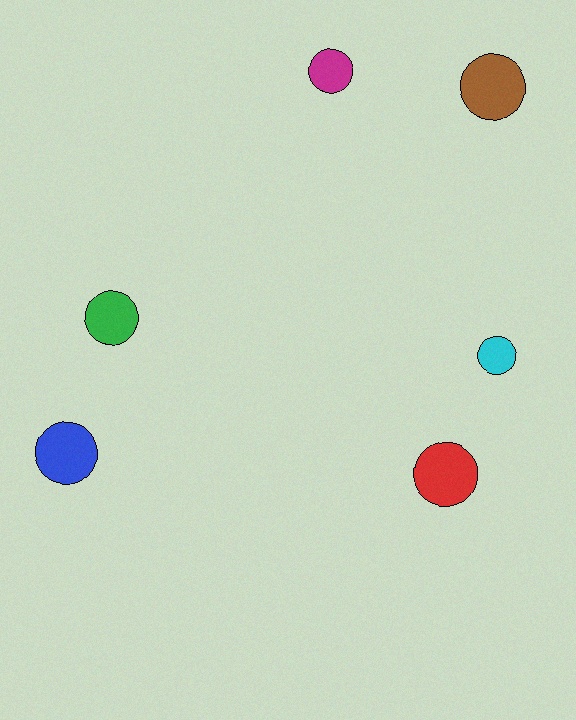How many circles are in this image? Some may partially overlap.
There are 6 circles.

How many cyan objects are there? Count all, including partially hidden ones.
There is 1 cyan object.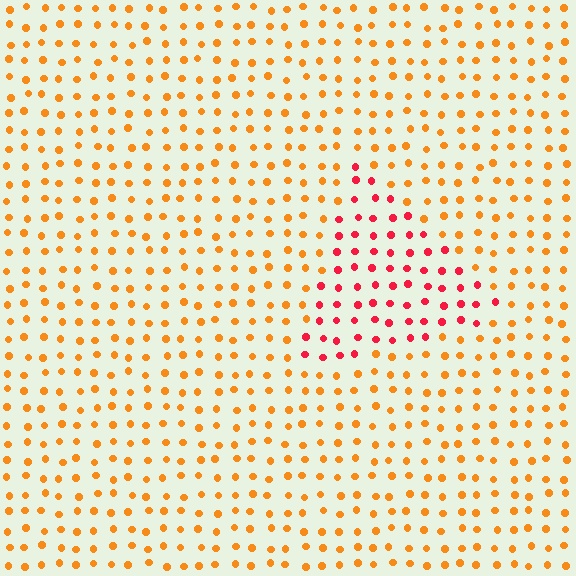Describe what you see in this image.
The image is filled with small orange elements in a uniform arrangement. A triangle-shaped region is visible where the elements are tinted to a slightly different hue, forming a subtle color boundary.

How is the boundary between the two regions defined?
The boundary is defined purely by a slight shift in hue (about 42 degrees). Spacing, size, and orientation are identical on both sides.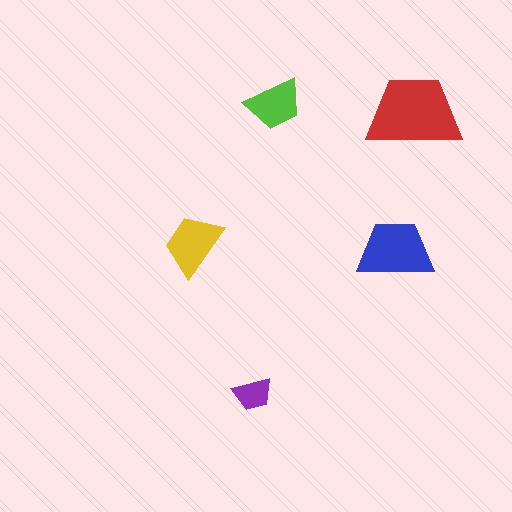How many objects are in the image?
There are 5 objects in the image.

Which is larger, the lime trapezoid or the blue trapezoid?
The blue one.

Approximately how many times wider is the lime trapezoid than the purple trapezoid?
About 1.5 times wider.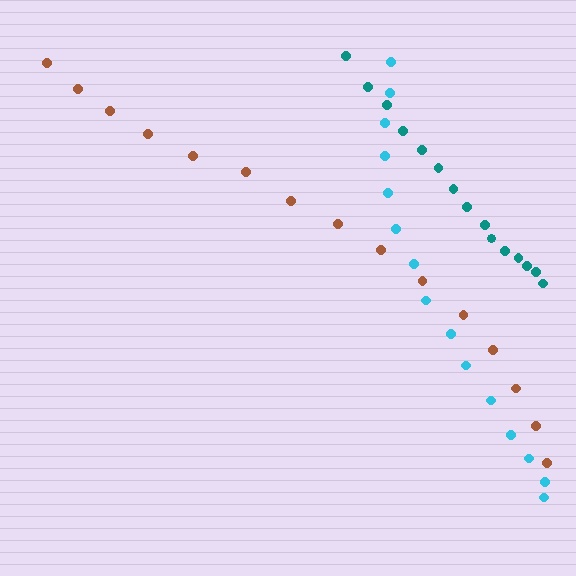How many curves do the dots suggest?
There are 3 distinct paths.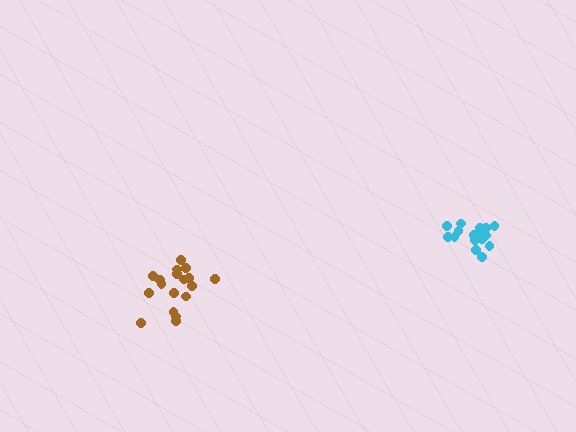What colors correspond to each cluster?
The clusters are colored: brown, cyan.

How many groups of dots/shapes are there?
There are 2 groups.